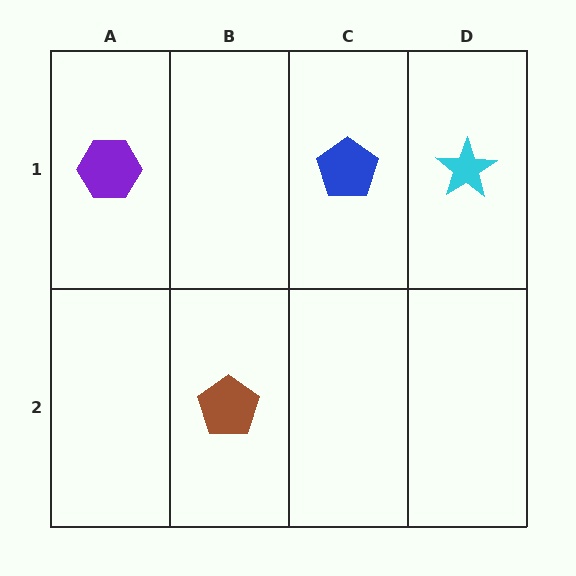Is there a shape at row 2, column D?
No, that cell is empty.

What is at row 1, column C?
A blue pentagon.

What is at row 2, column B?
A brown pentagon.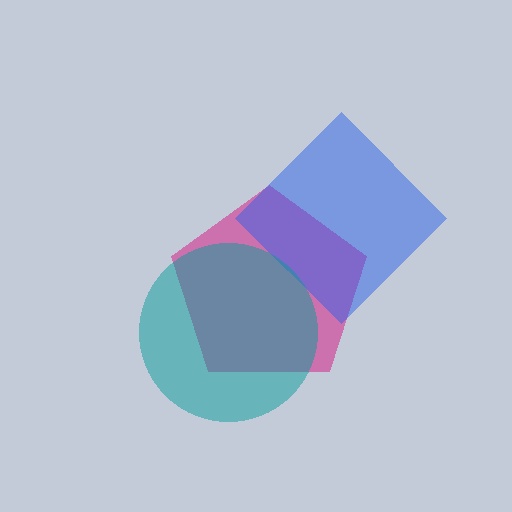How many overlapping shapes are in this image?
There are 3 overlapping shapes in the image.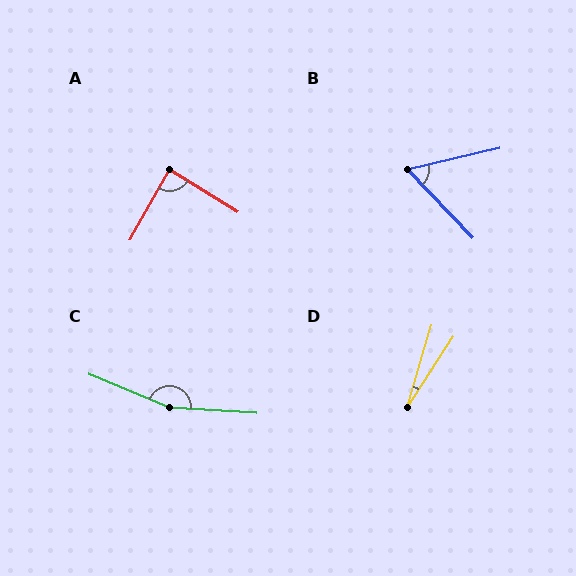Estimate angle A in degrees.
Approximately 87 degrees.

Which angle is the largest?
C, at approximately 161 degrees.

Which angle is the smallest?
D, at approximately 16 degrees.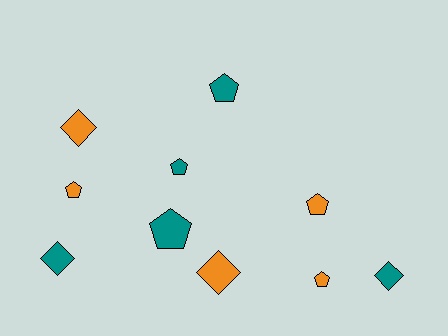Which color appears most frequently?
Orange, with 5 objects.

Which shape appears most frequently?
Pentagon, with 6 objects.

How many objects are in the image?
There are 10 objects.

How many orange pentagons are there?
There are 3 orange pentagons.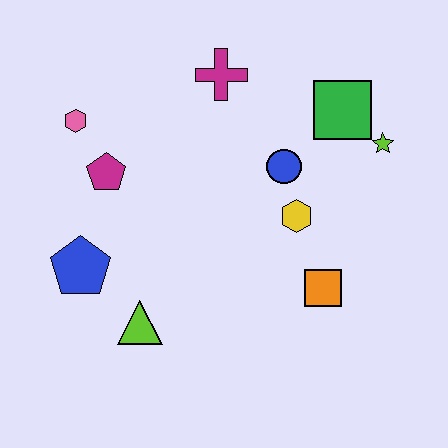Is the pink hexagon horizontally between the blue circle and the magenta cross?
No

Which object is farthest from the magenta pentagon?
The lime star is farthest from the magenta pentagon.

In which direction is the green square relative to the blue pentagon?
The green square is to the right of the blue pentagon.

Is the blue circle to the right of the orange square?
No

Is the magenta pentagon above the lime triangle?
Yes